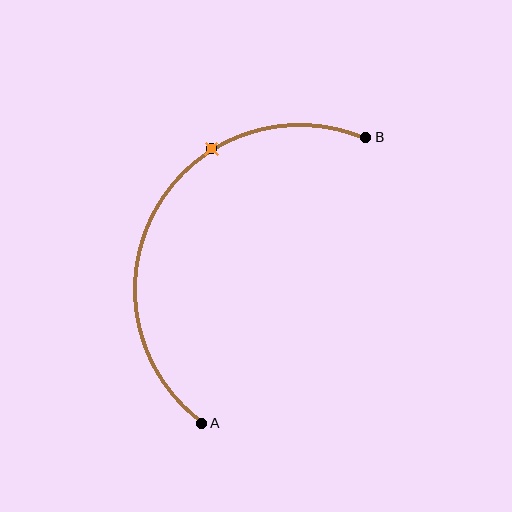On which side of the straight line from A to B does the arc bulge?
The arc bulges to the left of the straight line connecting A and B.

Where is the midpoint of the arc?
The arc midpoint is the point on the curve farthest from the straight line joining A and B. It sits to the left of that line.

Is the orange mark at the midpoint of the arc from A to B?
No. The orange mark lies on the arc but is closer to endpoint B. The arc midpoint would be at the point on the curve equidistant along the arc from both A and B.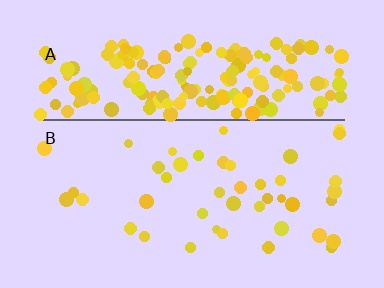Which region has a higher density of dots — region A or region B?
A (the top).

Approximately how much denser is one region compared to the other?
Approximately 4.8× — region A over region B.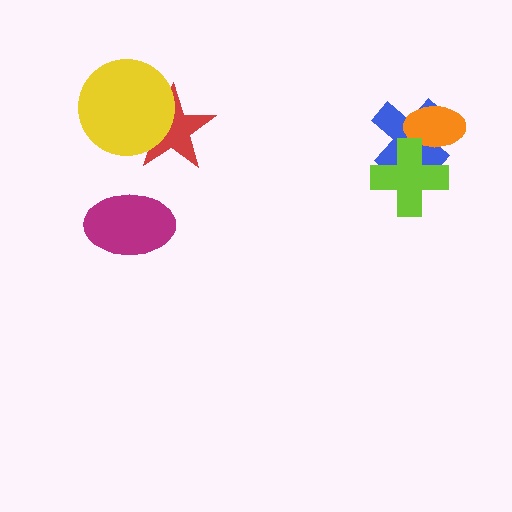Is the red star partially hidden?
Yes, it is partially covered by another shape.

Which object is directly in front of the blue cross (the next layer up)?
The orange ellipse is directly in front of the blue cross.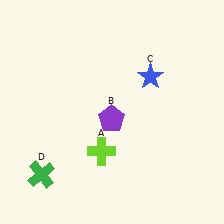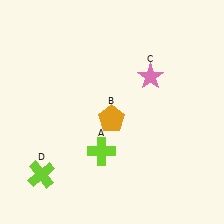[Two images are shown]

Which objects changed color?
B changed from purple to orange. C changed from blue to pink. D changed from green to lime.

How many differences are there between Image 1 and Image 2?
There are 3 differences between the two images.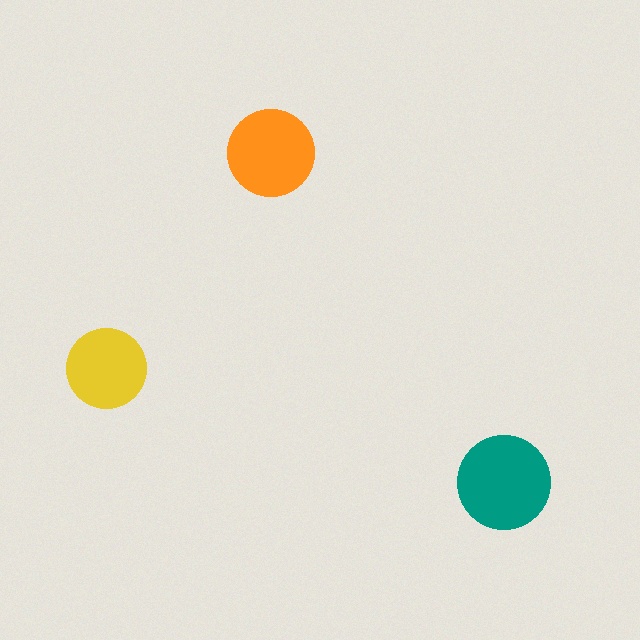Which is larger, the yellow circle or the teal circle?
The teal one.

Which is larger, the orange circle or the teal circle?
The teal one.